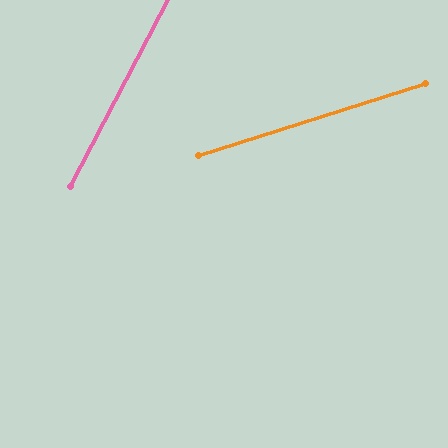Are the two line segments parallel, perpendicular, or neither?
Neither parallel nor perpendicular — they differ by about 45°.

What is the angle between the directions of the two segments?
Approximately 45 degrees.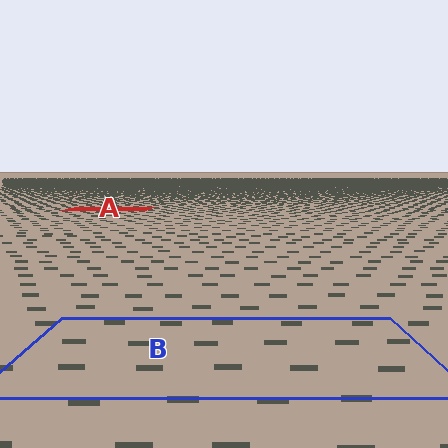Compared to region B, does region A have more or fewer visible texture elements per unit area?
Region A has more texture elements per unit area — they are packed more densely because it is farther away.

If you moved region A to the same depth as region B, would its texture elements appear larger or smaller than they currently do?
They would appear larger. At a closer depth, the same texture elements are projected at a bigger on-screen size.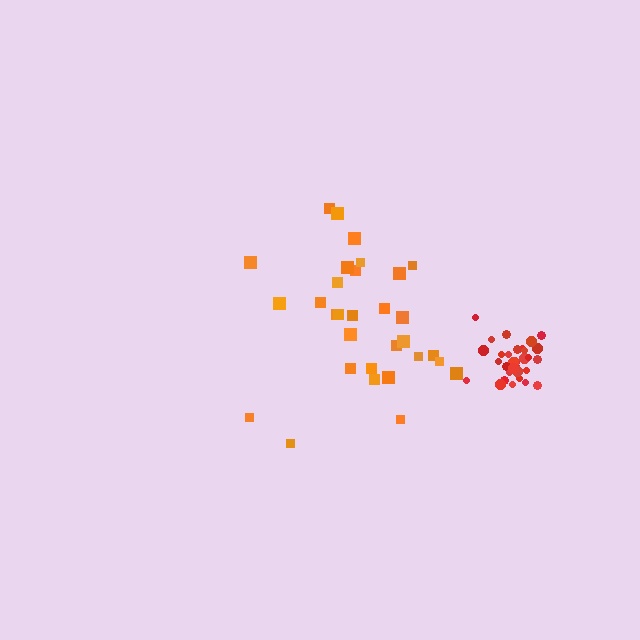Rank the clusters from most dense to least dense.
red, orange.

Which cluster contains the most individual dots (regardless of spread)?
Red (33).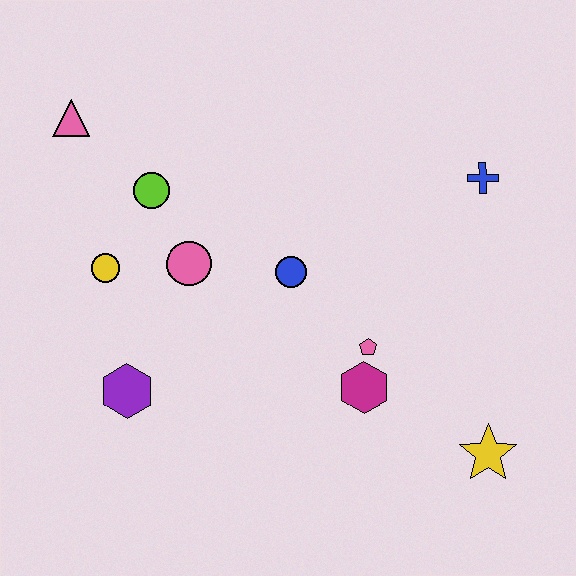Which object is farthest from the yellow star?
The pink triangle is farthest from the yellow star.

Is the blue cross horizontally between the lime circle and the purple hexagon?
No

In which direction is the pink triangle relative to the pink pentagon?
The pink triangle is to the left of the pink pentagon.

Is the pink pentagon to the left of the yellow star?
Yes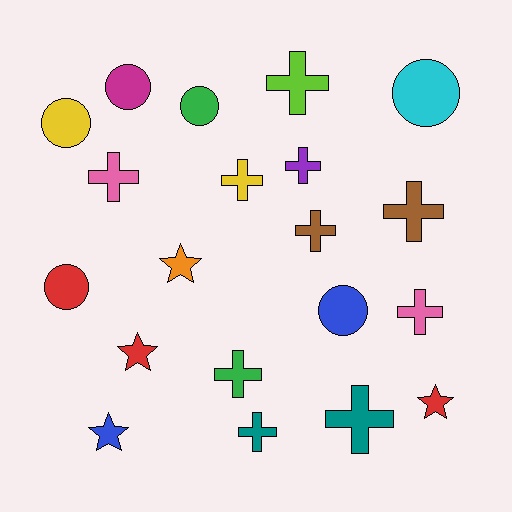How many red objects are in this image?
There are 3 red objects.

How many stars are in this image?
There are 4 stars.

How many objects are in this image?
There are 20 objects.